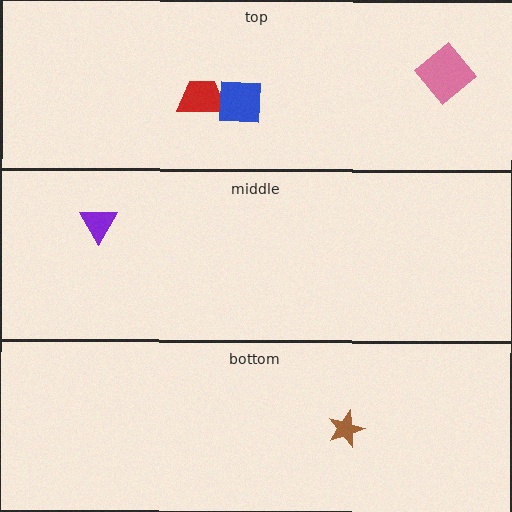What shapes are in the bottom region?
The brown star.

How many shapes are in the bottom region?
1.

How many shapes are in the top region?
3.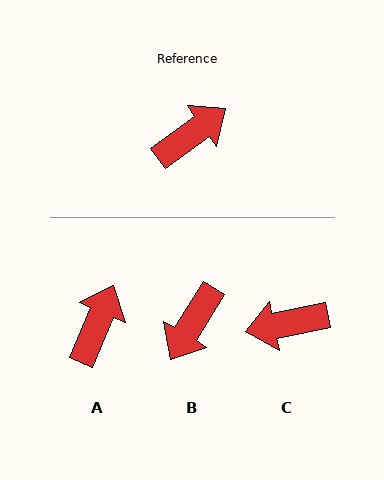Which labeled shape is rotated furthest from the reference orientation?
B, about 157 degrees away.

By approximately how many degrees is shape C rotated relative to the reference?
Approximately 155 degrees counter-clockwise.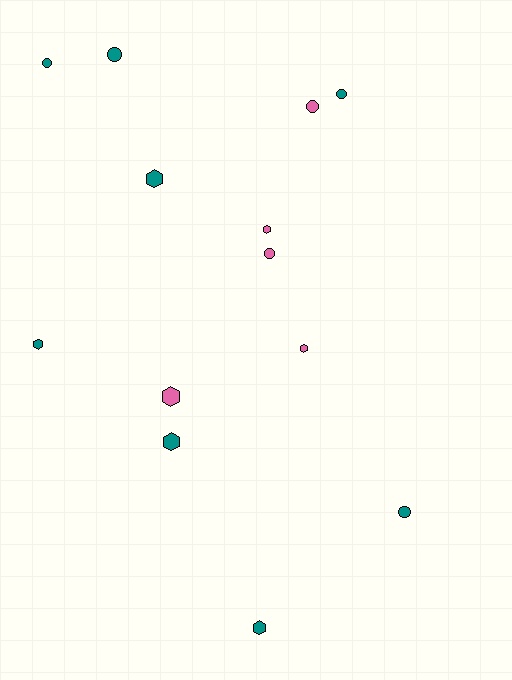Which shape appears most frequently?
Hexagon, with 7 objects.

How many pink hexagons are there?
There are 3 pink hexagons.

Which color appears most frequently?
Teal, with 8 objects.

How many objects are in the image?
There are 13 objects.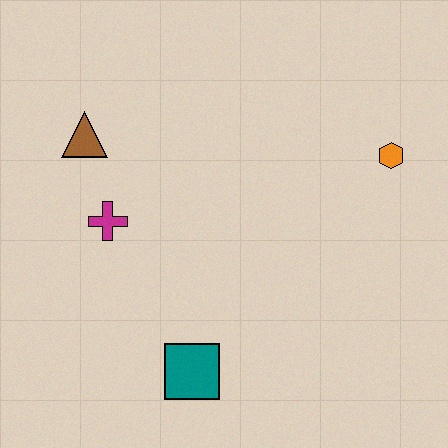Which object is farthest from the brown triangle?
The orange hexagon is farthest from the brown triangle.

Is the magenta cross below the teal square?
No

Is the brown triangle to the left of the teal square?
Yes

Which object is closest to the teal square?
The magenta cross is closest to the teal square.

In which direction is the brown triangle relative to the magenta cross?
The brown triangle is above the magenta cross.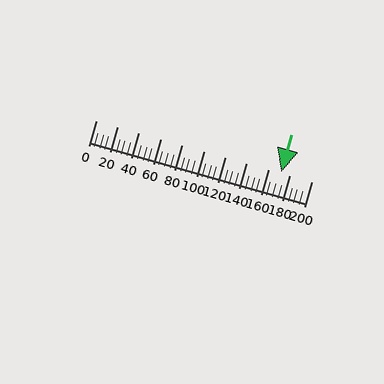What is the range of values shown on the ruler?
The ruler shows values from 0 to 200.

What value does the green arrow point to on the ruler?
The green arrow points to approximately 172.